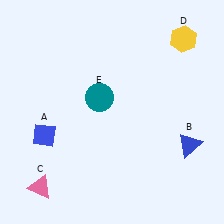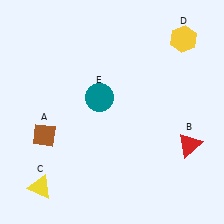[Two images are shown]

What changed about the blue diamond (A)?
In Image 1, A is blue. In Image 2, it changed to brown.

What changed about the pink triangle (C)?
In Image 1, C is pink. In Image 2, it changed to yellow.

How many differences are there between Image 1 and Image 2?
There are 3 differences between the two images.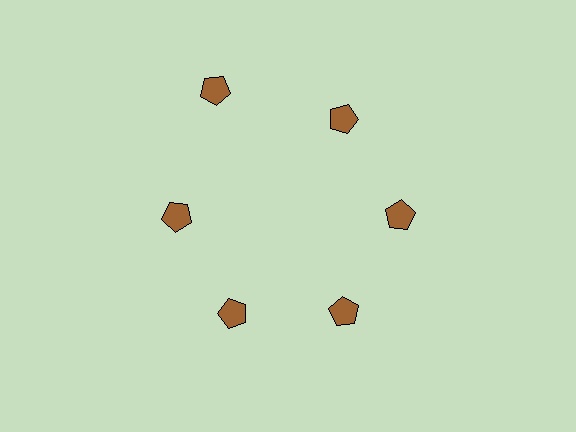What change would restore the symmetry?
The symmetry would be restored by moving it inward, back onto the ring so that all 6 pentagons sit at equal angles and equal distance from the center.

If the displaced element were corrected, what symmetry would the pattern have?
It would have 6-fold rotational symmetry — the pattern would map onto itself every 60 degrees.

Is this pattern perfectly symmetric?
No. The 6 brown pentagons are arranged in a ring, but one element near the 11 o'clock position is pushed outward from the center, breaking the 6-fold rotational symmetry.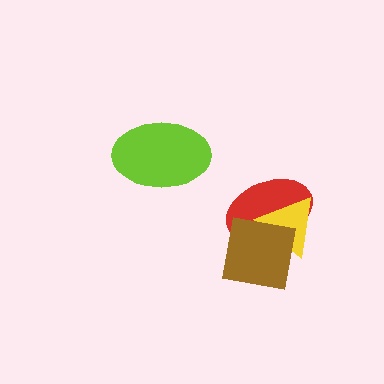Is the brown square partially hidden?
No, no other shape covers it.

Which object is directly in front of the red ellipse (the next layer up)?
The yellow triangle is directly in front of the red ellipse.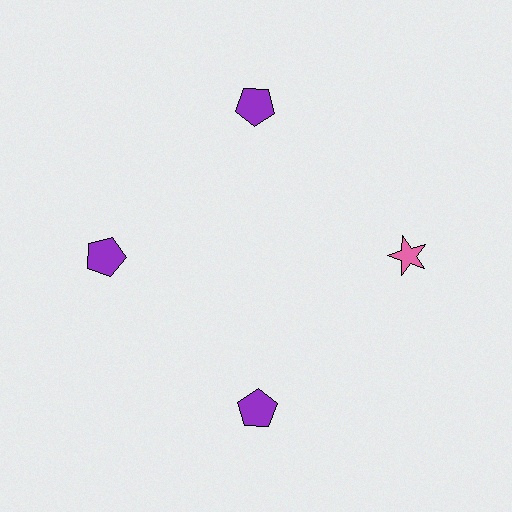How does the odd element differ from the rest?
It differs in both color (pink instead of purple) and shape (star instead of pentagon).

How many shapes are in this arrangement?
There are 4 shapes arranged in a ring pattern.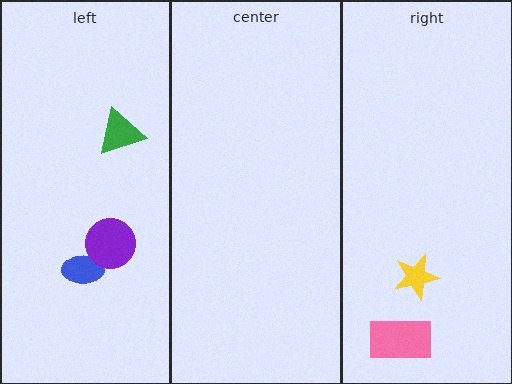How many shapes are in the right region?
2.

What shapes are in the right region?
The yellow star, the pink rectangle.